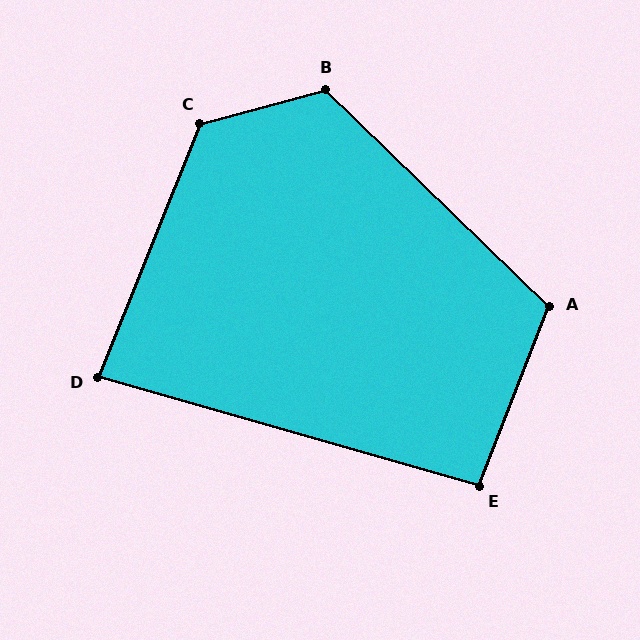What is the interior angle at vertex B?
Approximately 121 degrees (obtuse).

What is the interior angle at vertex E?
Approximately 96 degrees (obtuse).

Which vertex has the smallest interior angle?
D, at approximately 84 degrees.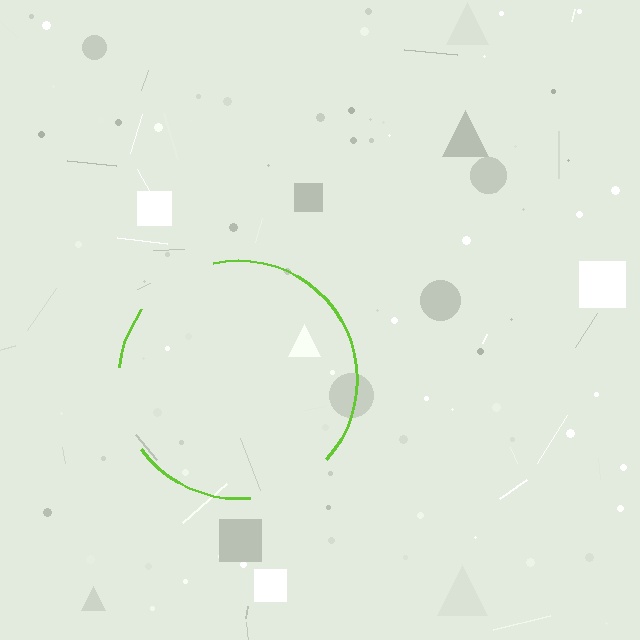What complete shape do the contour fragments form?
The contour fragments form a circle.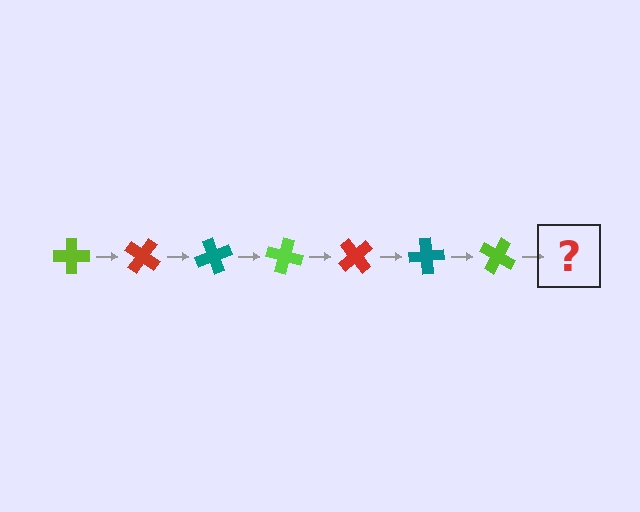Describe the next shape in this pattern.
It should be a red cross, rotated 245 degrees from the start.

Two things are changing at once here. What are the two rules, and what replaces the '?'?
The two rules are that it rotates 35 degrees each step and the color cycles through lime, red, and teal. The '?' should be a red cross, rotated 245 degrees from the start.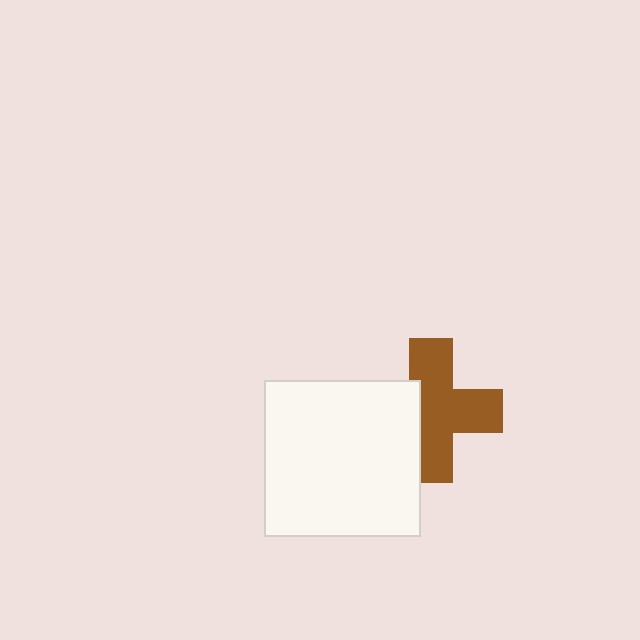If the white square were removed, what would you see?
You would see the complete brown cross.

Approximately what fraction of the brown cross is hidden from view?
Roughly 32% of the brown cross is hidden behind the white square.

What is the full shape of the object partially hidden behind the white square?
The partially hidden object is a brown cross.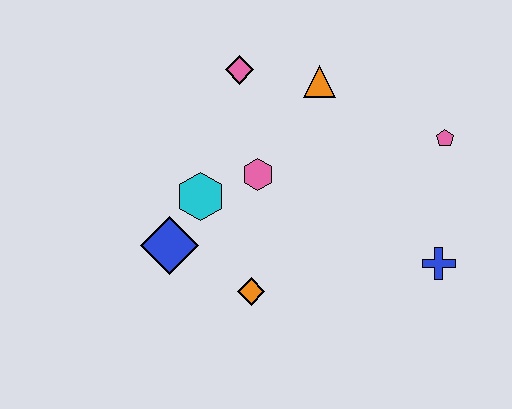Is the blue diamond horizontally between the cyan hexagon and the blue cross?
No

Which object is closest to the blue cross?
The pink pentagon is closest to the blue cross.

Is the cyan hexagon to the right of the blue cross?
No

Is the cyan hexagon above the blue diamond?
Yes